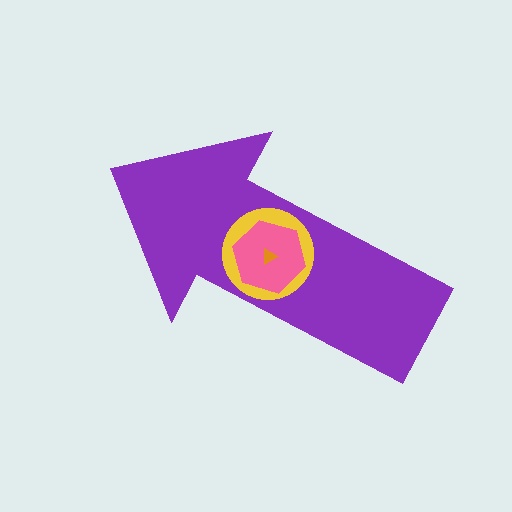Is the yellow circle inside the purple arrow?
Yes.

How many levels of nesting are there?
4.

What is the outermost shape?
The purple arrow.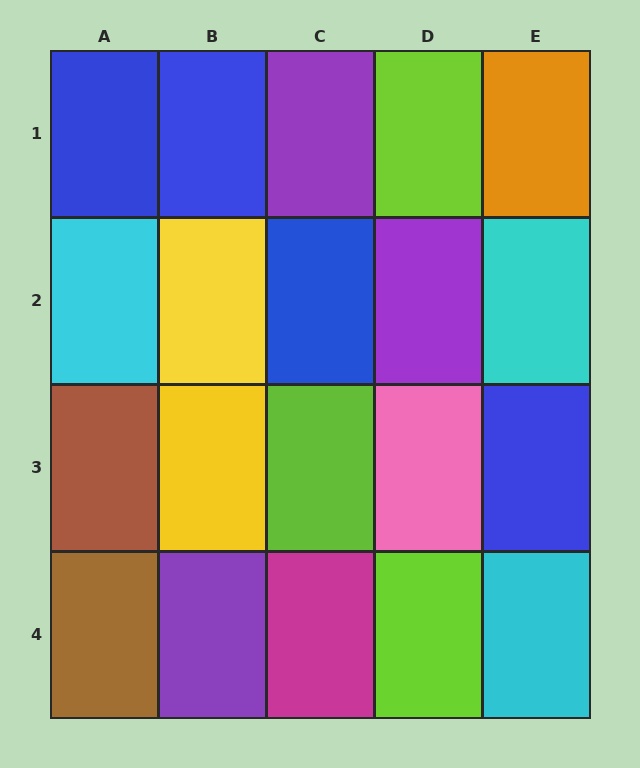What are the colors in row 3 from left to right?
Brown, yellow, lime, pink, blue.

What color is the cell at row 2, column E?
Cyan.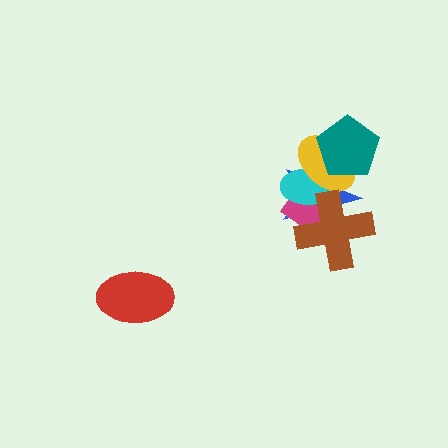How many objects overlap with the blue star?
5 objects overlap with the blue star.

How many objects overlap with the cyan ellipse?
4 objects overlap with the cyan ellipse.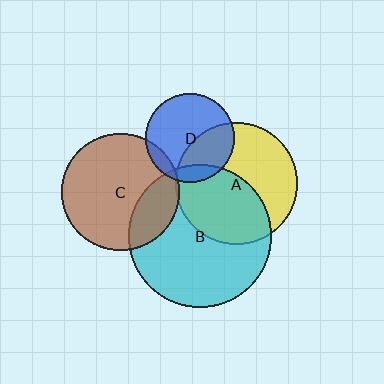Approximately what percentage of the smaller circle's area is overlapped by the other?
Approximately 10%.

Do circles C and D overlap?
Yes.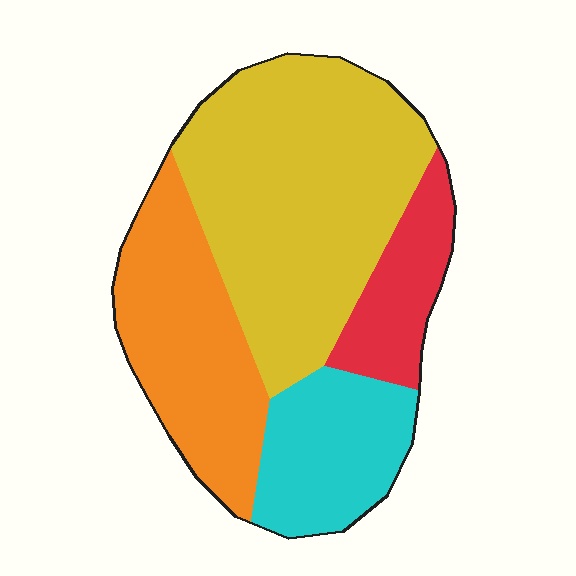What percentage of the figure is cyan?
Cyan takes up between a sixth and a third of the figure.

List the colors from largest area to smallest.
From largest to smallest: yellow, orange, cyan, red.